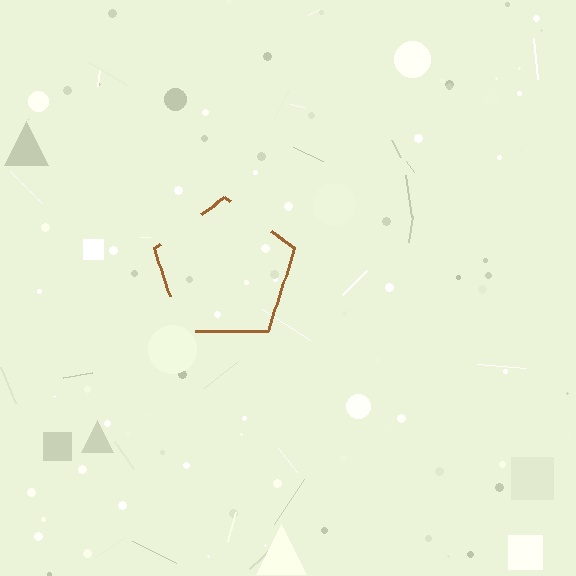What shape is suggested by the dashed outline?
The dashed outline suggests a pentagon.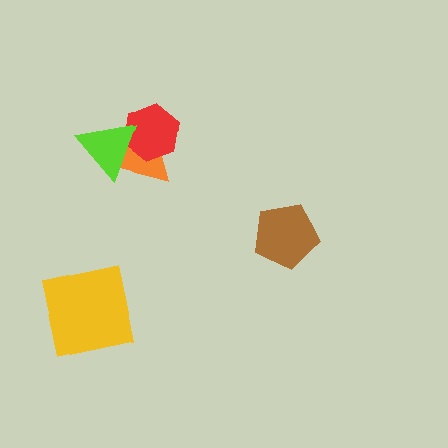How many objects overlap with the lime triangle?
2 objects overlap with the lime triangle.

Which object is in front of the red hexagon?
The lime triangle is in front of the red hexagon.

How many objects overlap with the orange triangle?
2 objects overlap with the orange triangle.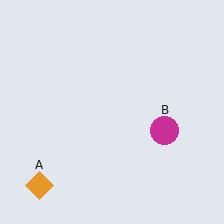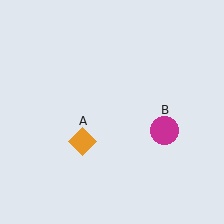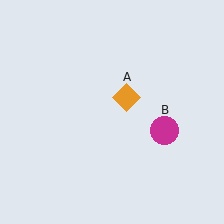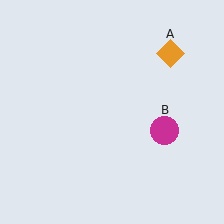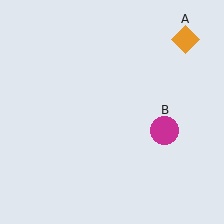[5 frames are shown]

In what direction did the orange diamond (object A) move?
The orange diamond (object A) moved up and to the right.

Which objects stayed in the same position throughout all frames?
Magenta circle (object B) remained stationary.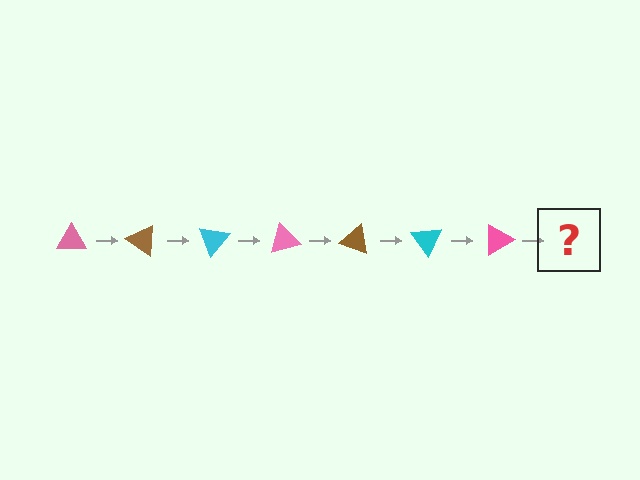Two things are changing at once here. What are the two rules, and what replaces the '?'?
The two rules are that it rotates 35 degrees each step and the color cycles through pink, brown, and cyan. The '?' should be a brown triangle, rotated 245 degrees from the start.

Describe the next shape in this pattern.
It should be a brown triangle, rotated 245 degrees from the start.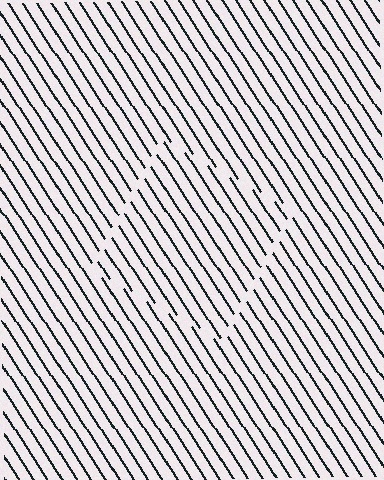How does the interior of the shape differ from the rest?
The interior of the shape contains the same grating, shifted by half a period — the contour is defined by the phase discontinuity where line-ends from the inner and outer gratings abut.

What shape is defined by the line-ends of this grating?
An illusory square. The interior of the shape contains the same grating, shifted by half a period — the contour is defined by the phase discontinuity where line-ends from the inner and outer gratings abut.